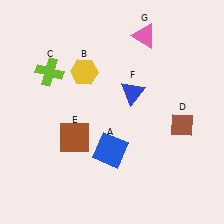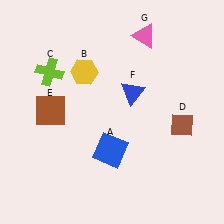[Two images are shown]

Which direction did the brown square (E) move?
The brown square (E) moved up.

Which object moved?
The brown square (E) moved up.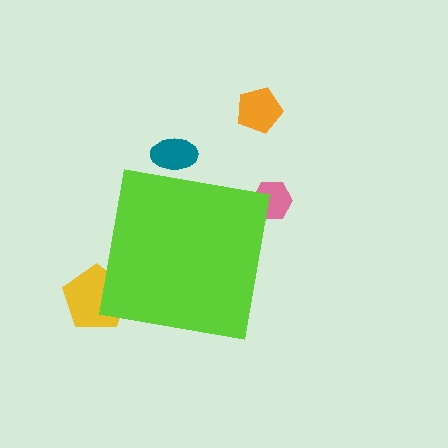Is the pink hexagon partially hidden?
Yes, the pink hexagon is partially hidden behind the lime square.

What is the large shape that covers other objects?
A lime square.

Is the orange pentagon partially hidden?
No, the orange pentagon is fully visible.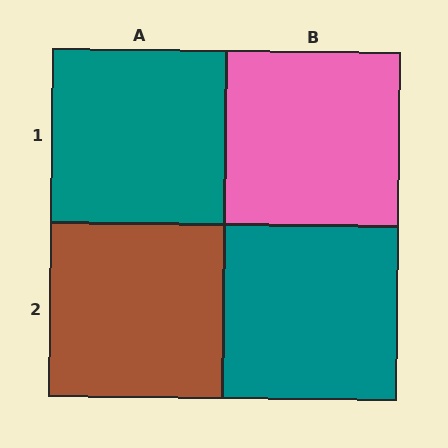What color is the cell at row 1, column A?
Teal.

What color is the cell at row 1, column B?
Pink.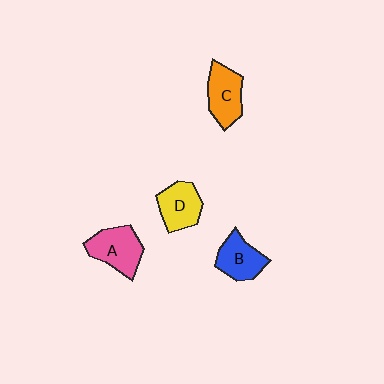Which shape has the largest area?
Shape A (pink).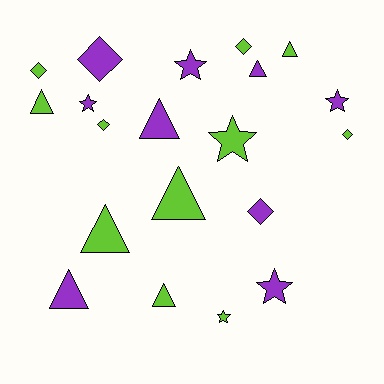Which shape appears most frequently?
Triangle, with 8 objects.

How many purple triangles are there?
There are 3 purple triangles.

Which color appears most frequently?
Lime, with 11 objects.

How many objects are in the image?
There are 20 objects.